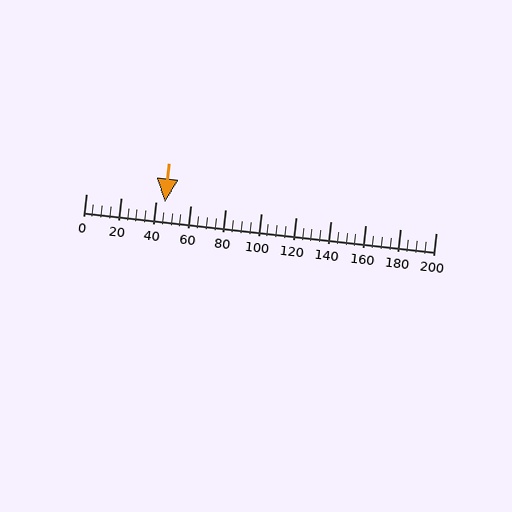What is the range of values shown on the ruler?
The ruler shows values from 0 to 200.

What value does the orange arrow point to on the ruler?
The orange arrow points to approximately 45.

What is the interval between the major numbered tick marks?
The major tick marks are spaced 20 units apart.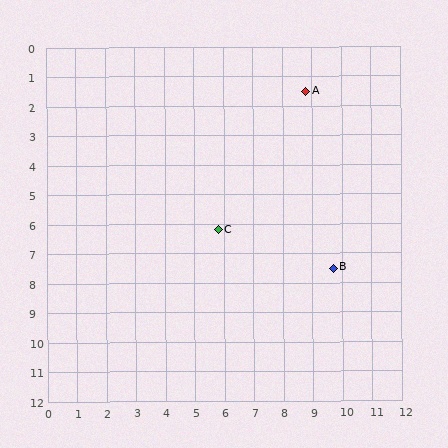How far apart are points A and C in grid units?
Points A and C are about 5.6 grid units apart.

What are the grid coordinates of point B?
Point B is at approximately (9.7, 7.5).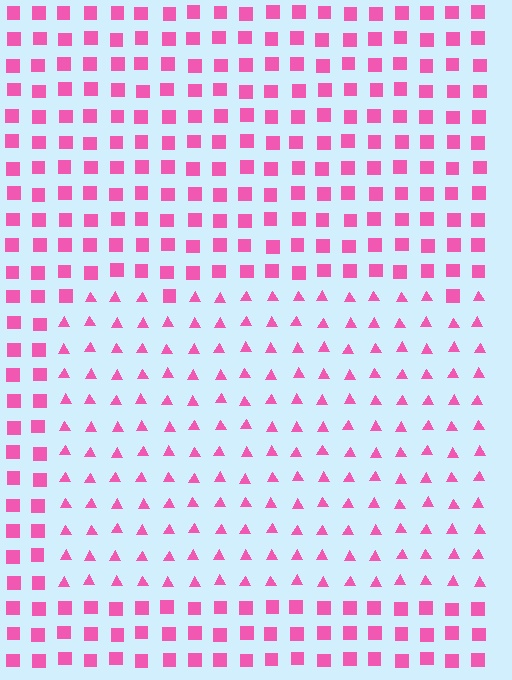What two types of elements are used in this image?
The image uses triangles inside the rectangle region and squares outside it.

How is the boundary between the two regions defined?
The boundary is defined by a change in element shape: triangles inside vs. squares outside. All elements share the same color and spacing.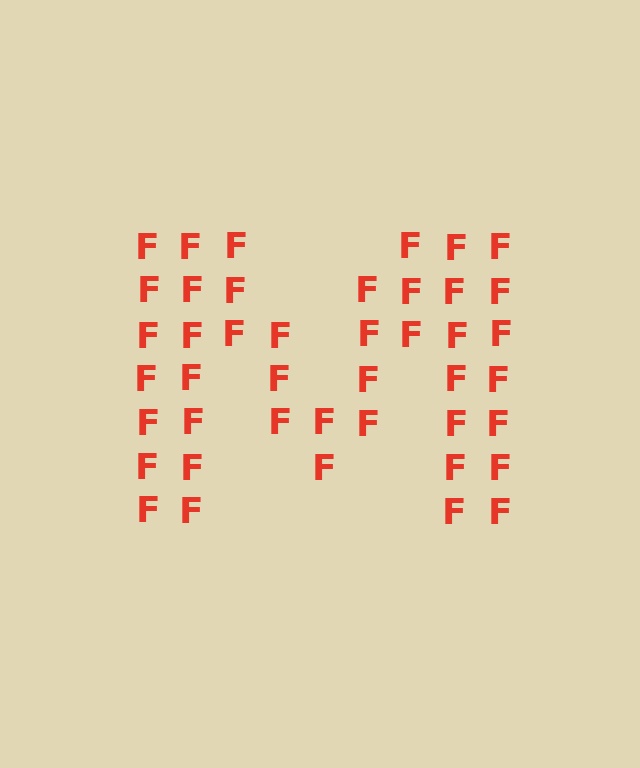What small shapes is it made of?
It is made of small letter F's.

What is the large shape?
The large shape is the letter M.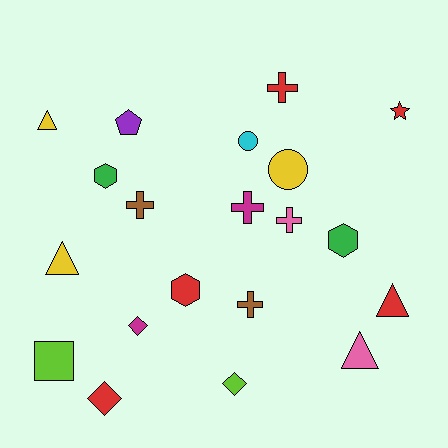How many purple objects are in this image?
There is 1 purple object.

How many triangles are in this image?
There are 4 triangles.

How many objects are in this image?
There are 20 objects.